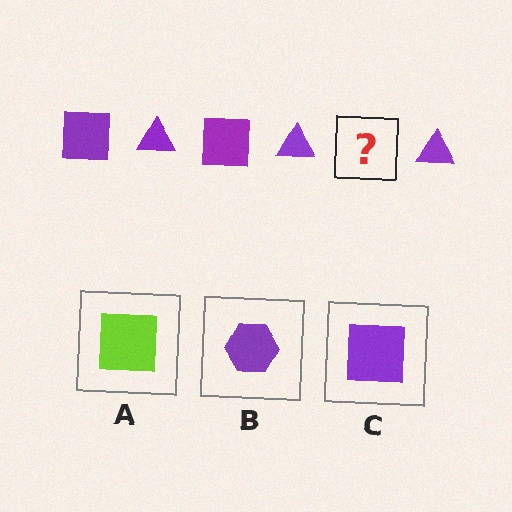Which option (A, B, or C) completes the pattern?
C.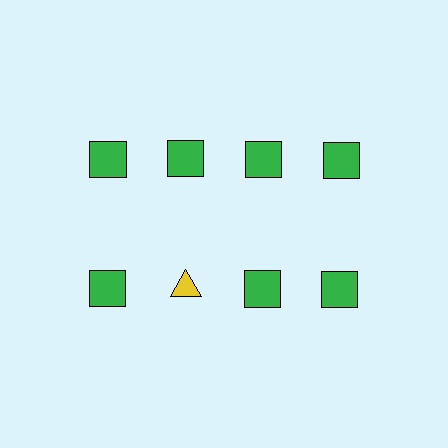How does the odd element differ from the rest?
It differs in both color (yellow instead of green) and shape (triangle instead of square).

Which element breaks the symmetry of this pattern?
The yellow triangle in the second row, second from left column breaks the symmetry. All other shapes are green squares.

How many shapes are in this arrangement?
There are 8 shapes arranged in a grid pattern.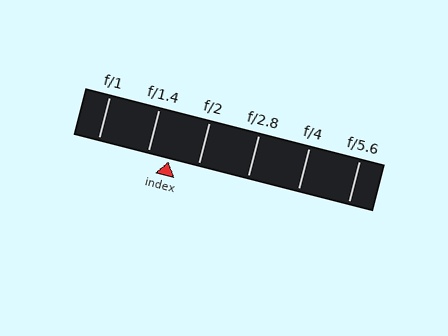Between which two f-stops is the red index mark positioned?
The index mark is between f/1.4 and f/2.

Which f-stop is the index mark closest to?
The index mark is closest to f/1.4.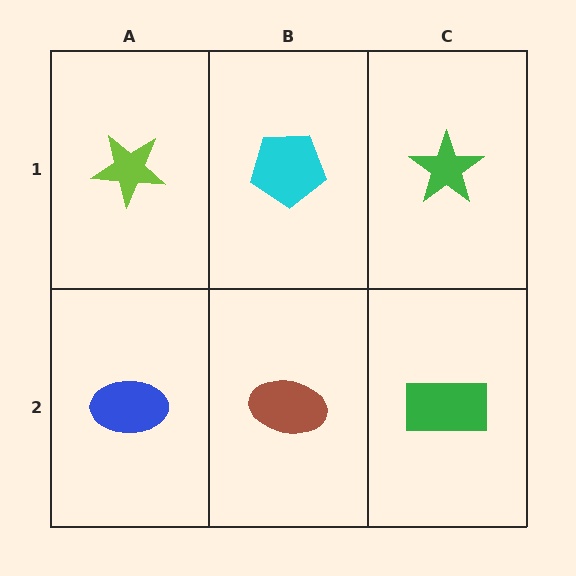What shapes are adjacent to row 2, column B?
A cyan pentagon (row 1, column B), a blue ellipse (row 2, column A), a green rectangle (row 2, column C).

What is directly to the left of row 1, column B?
A lime star.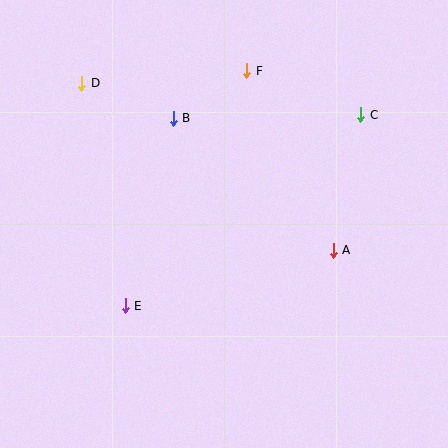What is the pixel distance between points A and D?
The distance between A and D is 302 pixels.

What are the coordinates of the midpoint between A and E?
The midpoint between A and E is at (229, 278).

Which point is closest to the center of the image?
Point A at (333, 250) is closest to the center.